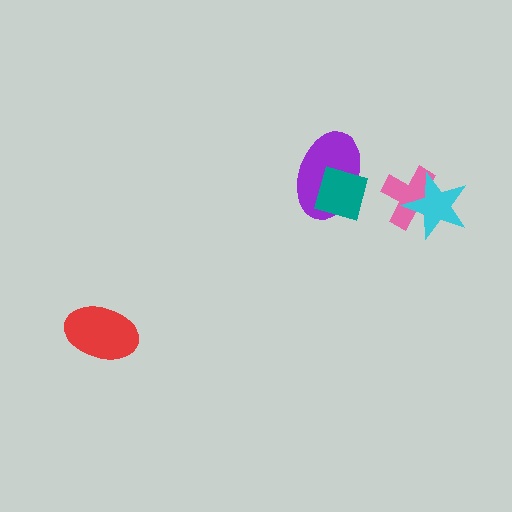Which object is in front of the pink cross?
The cyan star is in front of the pink cross.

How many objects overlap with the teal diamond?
1 object overlaps with the teal diamond.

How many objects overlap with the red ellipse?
0 objects overlap with the red ellipse.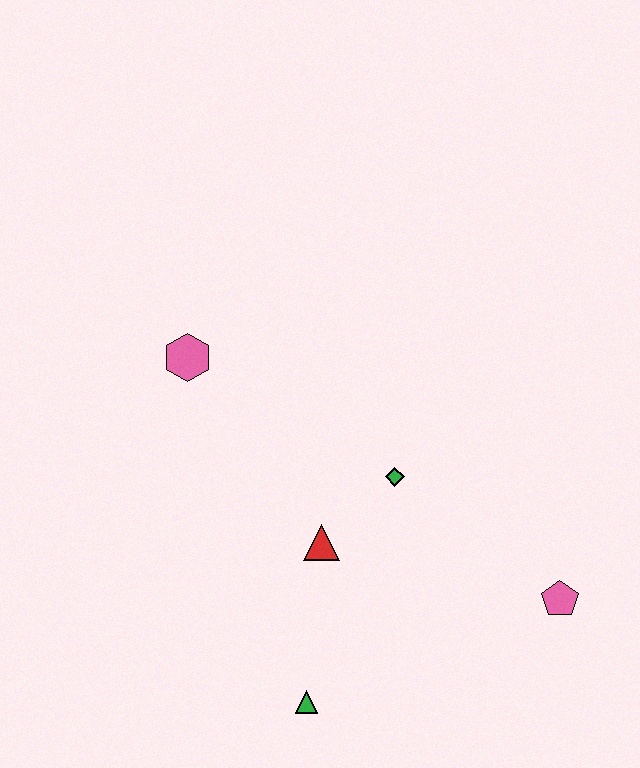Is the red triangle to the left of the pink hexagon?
No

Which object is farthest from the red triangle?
The pink pentagon is farthest from the red triangle.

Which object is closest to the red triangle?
The green diamond is closest to the red triangle.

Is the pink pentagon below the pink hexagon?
Yes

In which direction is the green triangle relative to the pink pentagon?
The green triangle is to the left of the pink pentagon.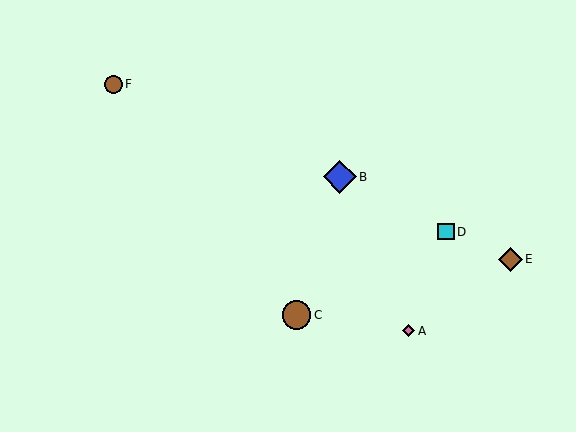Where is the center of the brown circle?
The center of the brown circle is at (296, 315).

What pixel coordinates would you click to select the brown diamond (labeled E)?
Click at (510, 259) to select the brown diamond E.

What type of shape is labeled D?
Shape D is a cyan square.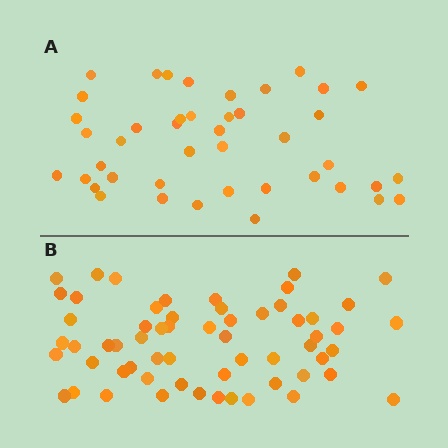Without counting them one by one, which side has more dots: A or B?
Region B (the bottom region) has more dots.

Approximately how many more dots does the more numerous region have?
Region B has approximately 15 more dots than region A.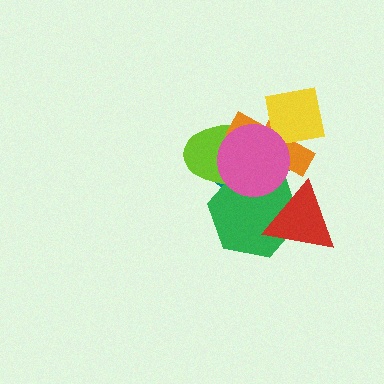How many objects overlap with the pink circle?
4 objects overlap with the pink circle.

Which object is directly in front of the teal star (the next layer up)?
The lime ellipse is directly in front of the teal star.